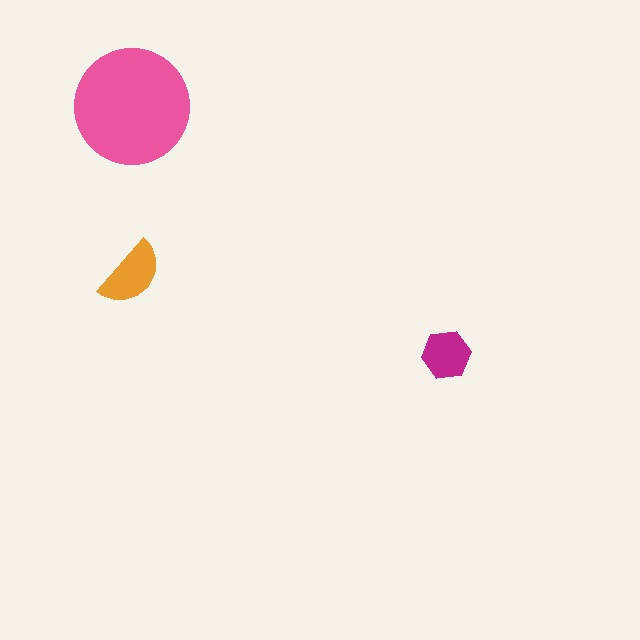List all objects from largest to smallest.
The pink circle, the orange semicircle, the magenta hexagon.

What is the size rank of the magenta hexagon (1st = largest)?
3rd.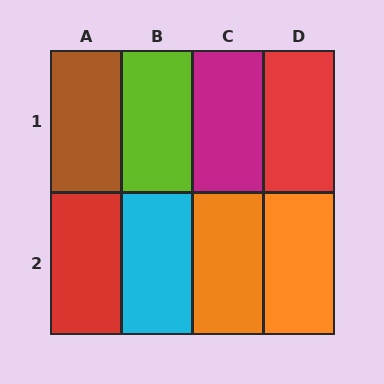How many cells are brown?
1 cell is brown.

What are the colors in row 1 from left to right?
Brown, lime, magenta, red.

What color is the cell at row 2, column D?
Orange.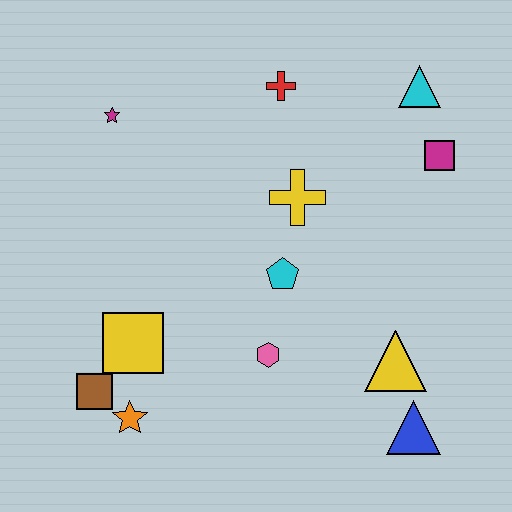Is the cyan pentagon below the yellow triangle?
No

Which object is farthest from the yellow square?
The cyan triangle is farthest from the yellow square.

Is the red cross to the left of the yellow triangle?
Yes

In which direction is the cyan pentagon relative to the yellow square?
The cyan pentagon is to the right of the yellow square.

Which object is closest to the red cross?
The yellow cross is closest to the red cross.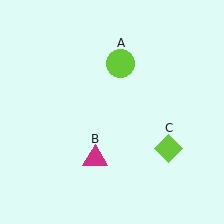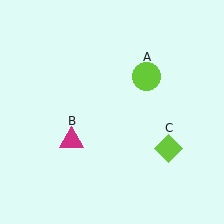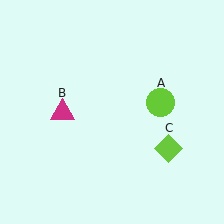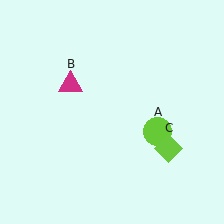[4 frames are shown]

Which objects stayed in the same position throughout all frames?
Lime diamond (object C) remained stationary.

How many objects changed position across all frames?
2 objects changed position: lime circle (object A), magenta triangle (object B).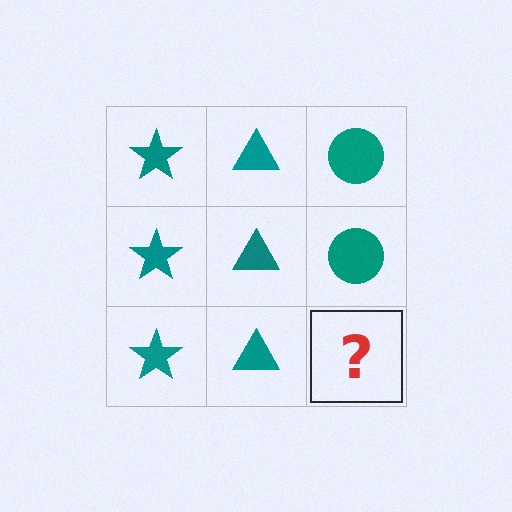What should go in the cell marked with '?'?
The missing cell should contain a teal circle.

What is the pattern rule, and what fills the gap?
The rule is that each column has a consistent shape. The gap should be filled with a teal circle.